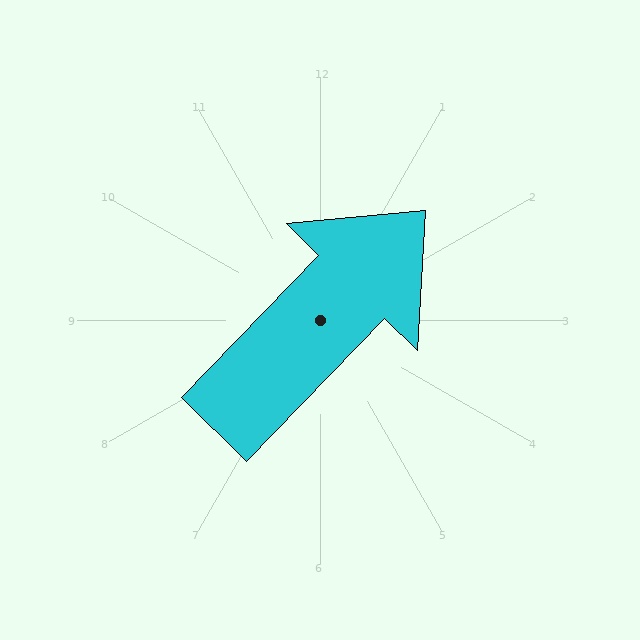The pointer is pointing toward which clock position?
Roughly 1 o'clock.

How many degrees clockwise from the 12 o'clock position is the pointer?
Approximately 44 degrees.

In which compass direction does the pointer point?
Northeast.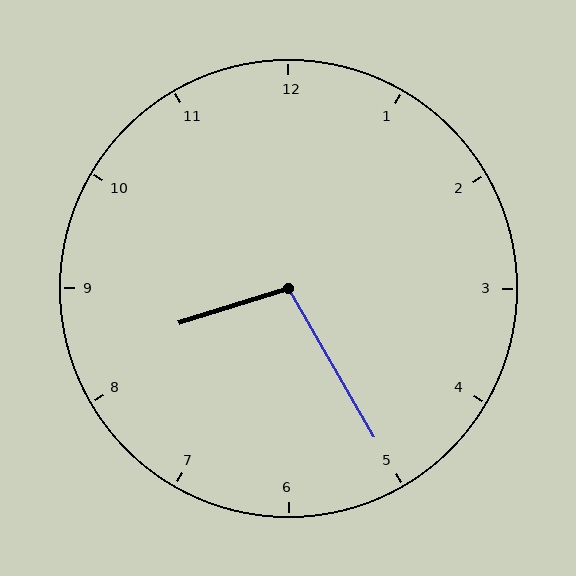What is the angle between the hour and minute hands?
Approximately 102 degrees.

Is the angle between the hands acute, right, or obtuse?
It is obtuse.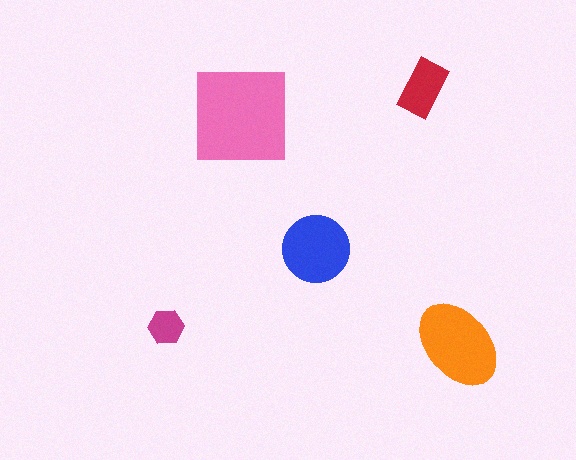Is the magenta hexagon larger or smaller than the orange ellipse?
Smaller.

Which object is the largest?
The pink square.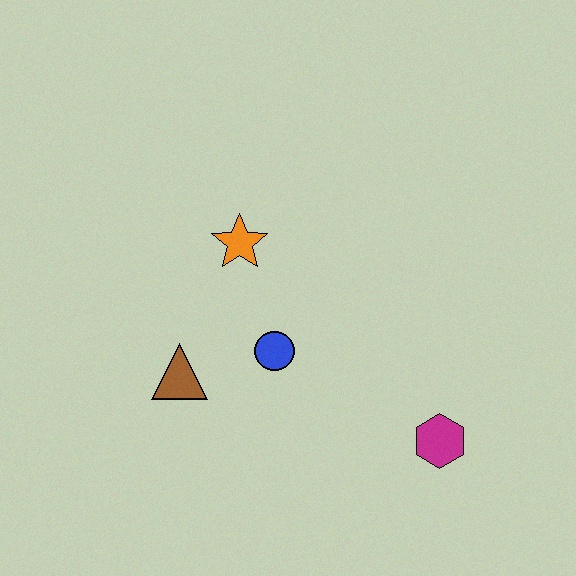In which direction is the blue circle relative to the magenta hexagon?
The blue circle is to the left of the magenta hexagon.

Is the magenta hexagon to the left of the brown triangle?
No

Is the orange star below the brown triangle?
No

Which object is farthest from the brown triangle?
The magenta hexagon is farthest from the brown triangle.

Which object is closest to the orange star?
The blue circle is closest to the orange star.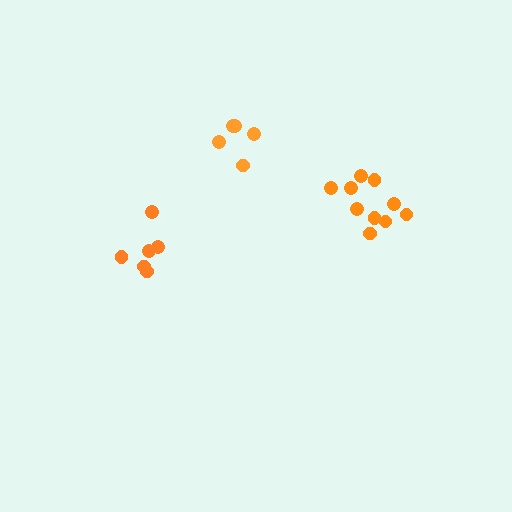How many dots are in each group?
Group 1: 6 dots, Group 2: 10 dots, Group 3: 5 dots (21 total).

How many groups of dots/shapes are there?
There are 3 groups.